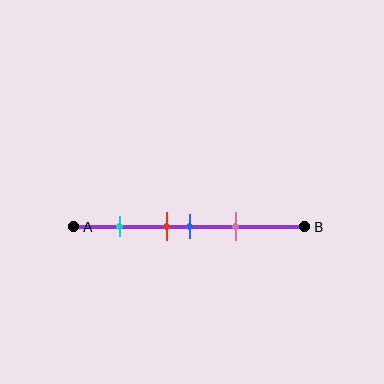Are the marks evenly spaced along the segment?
No, the marks are not evenly spaced.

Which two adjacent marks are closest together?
The red and blue marks are the closest adjacent pair.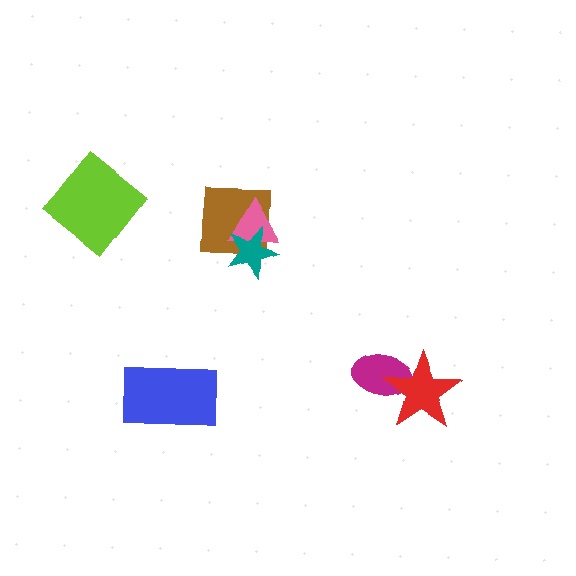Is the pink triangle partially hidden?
Yes, it is partially covered by another shape.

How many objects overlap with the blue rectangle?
0 objects overlap with the blue rectangle.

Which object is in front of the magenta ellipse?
The red star is in front of the magenta ellipse.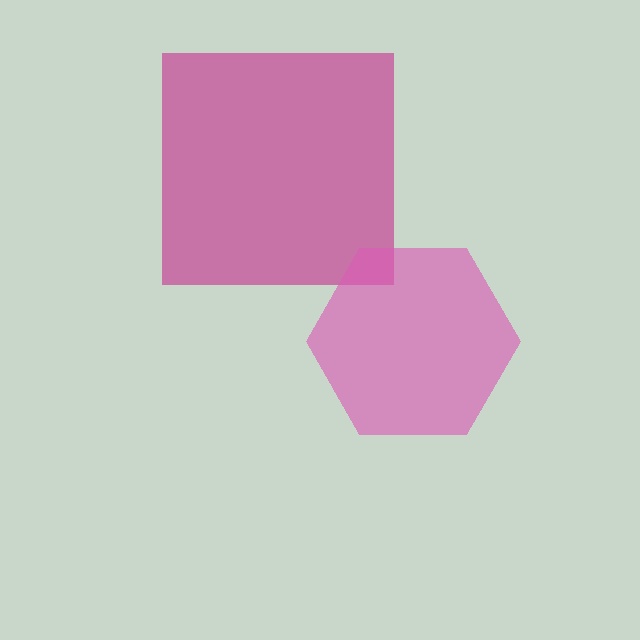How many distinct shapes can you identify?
There are 2 distinct shapes: a magenta square, a pink hexagon.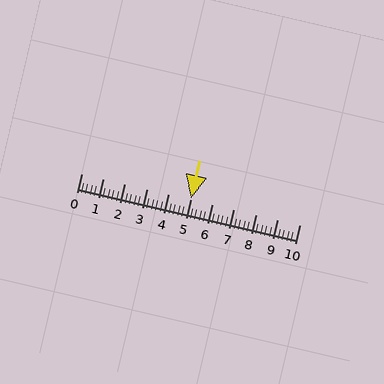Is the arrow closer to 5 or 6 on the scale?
The arrow is closer to 5.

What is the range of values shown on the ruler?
The ruler shows values from 0 to 10.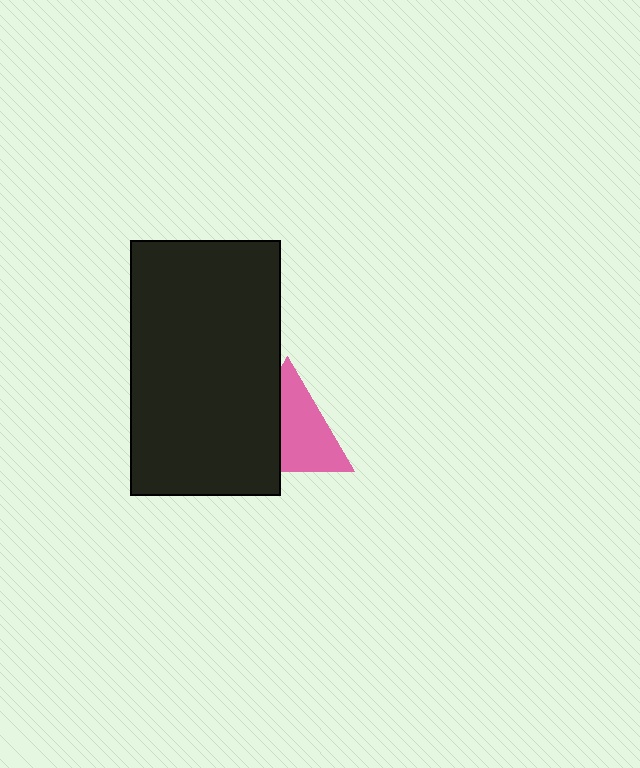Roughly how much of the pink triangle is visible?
About half of it is visible (roughly 59%).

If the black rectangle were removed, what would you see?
You would see the complete pink triangle.